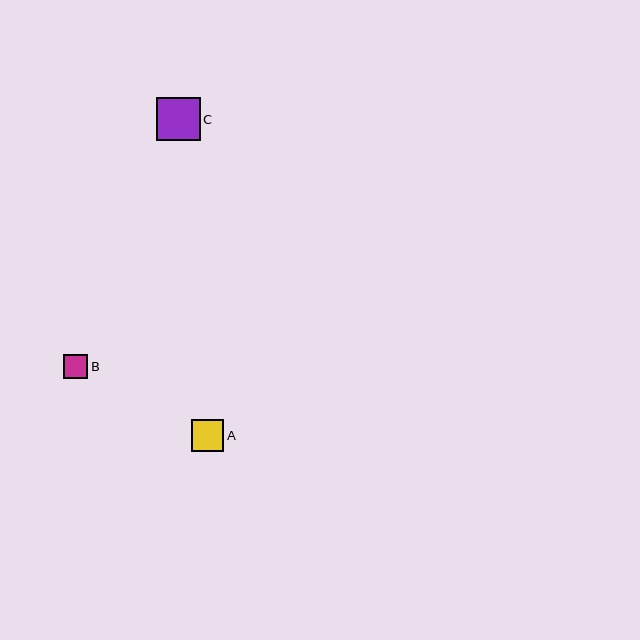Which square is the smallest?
Square B is the smallest with a size of approximately 24 pixels.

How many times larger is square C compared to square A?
Square C is approximately 1.3 times the size of square A.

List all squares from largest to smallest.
From largest to smallest: C, A, B.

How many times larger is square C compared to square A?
Square C is approximately 1.3 times the size of square A.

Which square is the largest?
Square C is the largest with a size of approximately 43 pixels.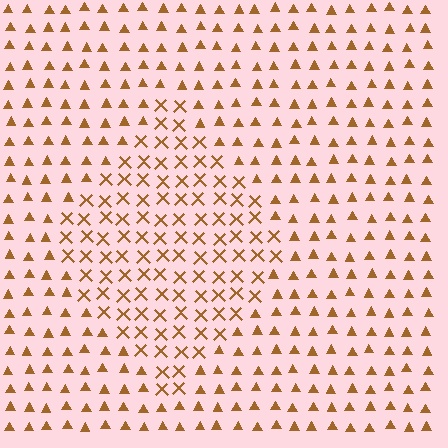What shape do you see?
I see a diamond.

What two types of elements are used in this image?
The image uses X marks inside the diamond region and triangles outside it.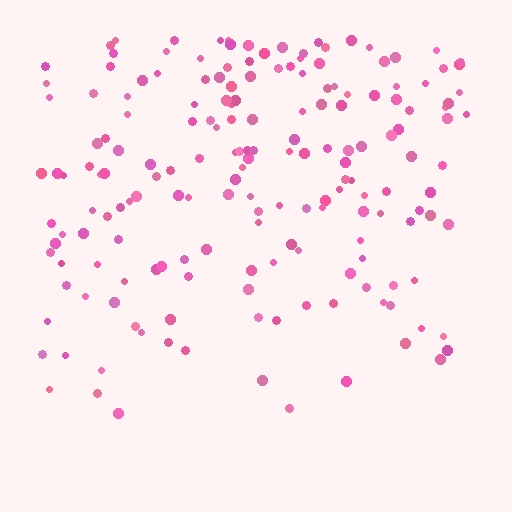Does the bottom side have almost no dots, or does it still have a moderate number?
Still a moderate number, just noticeably fewer than the top.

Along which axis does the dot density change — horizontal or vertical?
Vertical.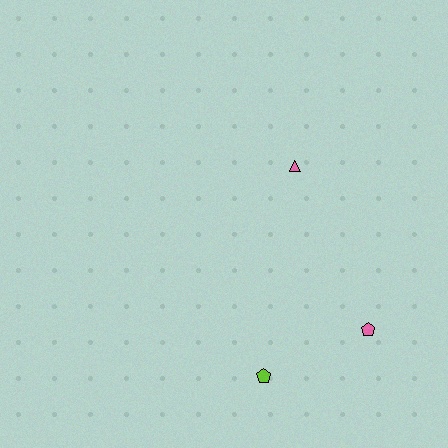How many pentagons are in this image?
There are 2 pentagons.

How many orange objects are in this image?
There are no orange objects.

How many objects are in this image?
There are 3 objects.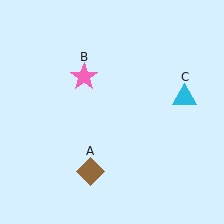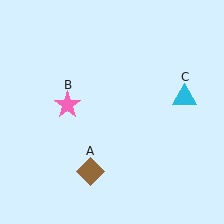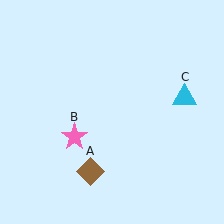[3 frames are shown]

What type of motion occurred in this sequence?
The pink star (object B) rotated counterclockwise around the center of the scene.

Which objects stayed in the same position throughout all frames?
Brown diamond (object A) and cyan triangle (object C) remained stationary.